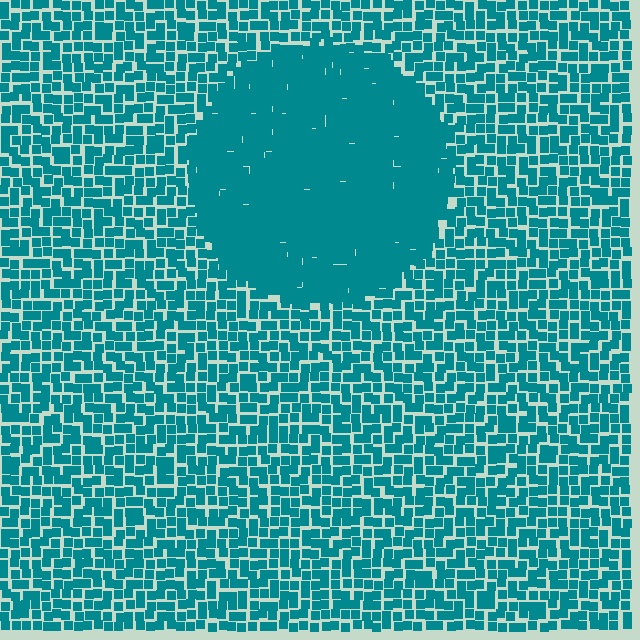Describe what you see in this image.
The image contains small teal elements arranged at two different densities. A circle-shaped region is visible where the elements are more densely packed than the surrounding area.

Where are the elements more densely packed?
The elements are more densely packed inside the circle boundary.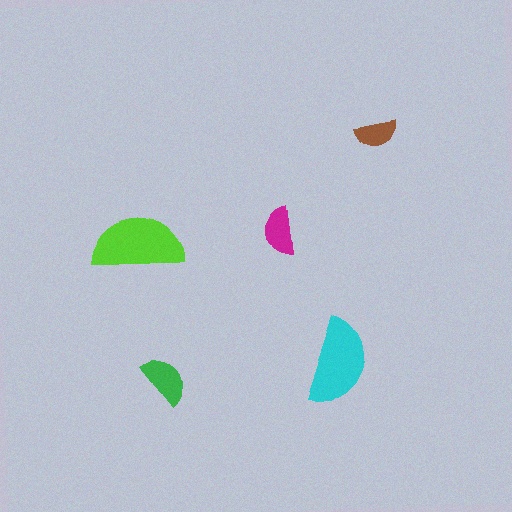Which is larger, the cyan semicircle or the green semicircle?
The cyan one.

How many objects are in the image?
There are 5 objects in the image.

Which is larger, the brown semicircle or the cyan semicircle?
The cyan one.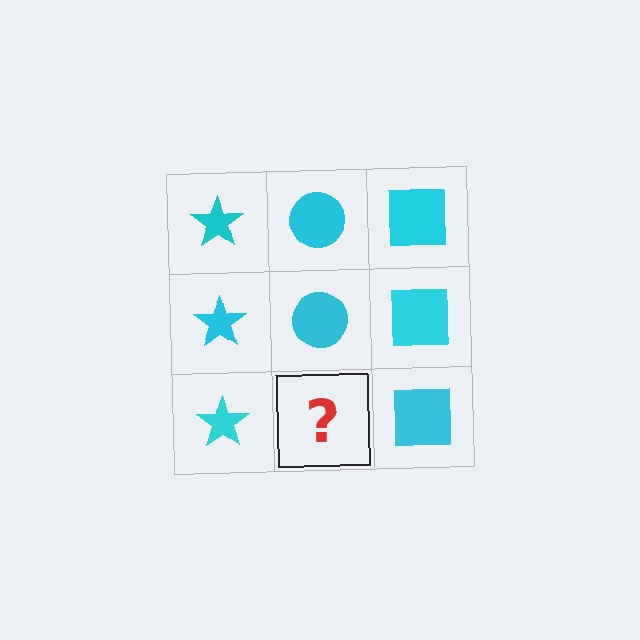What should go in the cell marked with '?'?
The missing cell should contain a cyan circle.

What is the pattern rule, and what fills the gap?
The rule is that each column has a consistent shape. The gap should be filled with a cyan circle.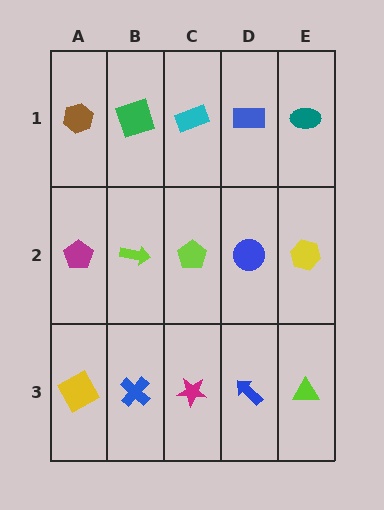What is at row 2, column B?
A lime arrow.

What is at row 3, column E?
A lime triangle.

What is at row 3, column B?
A blue cross.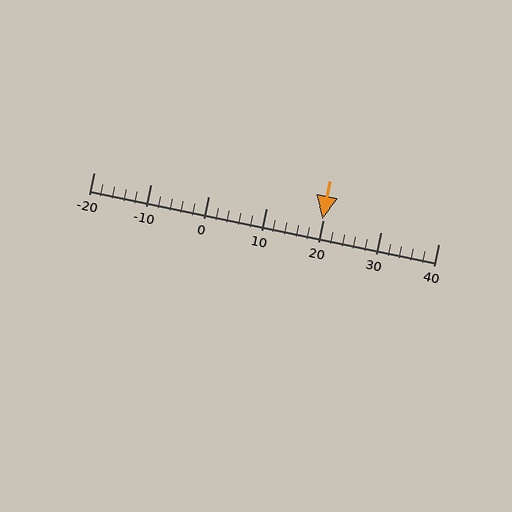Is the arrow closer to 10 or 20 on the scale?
The arrow is closer to 20.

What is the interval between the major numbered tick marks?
The major tick marks are spaced 10 units apart.